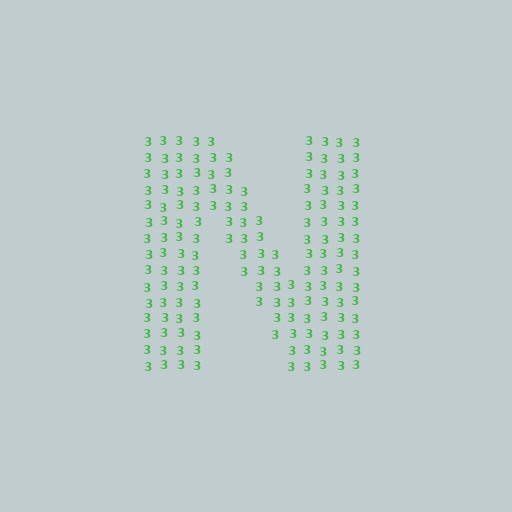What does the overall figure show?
The overall figure shows the letter N.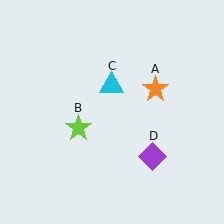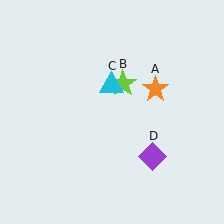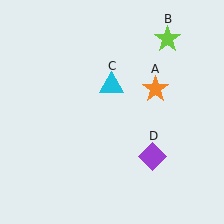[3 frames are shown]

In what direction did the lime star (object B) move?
The lime star (object B) moved up and to the right.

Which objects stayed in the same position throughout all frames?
Orange star (object A) and cyan triangle (object C) and purple diamond (object D) remained stationary.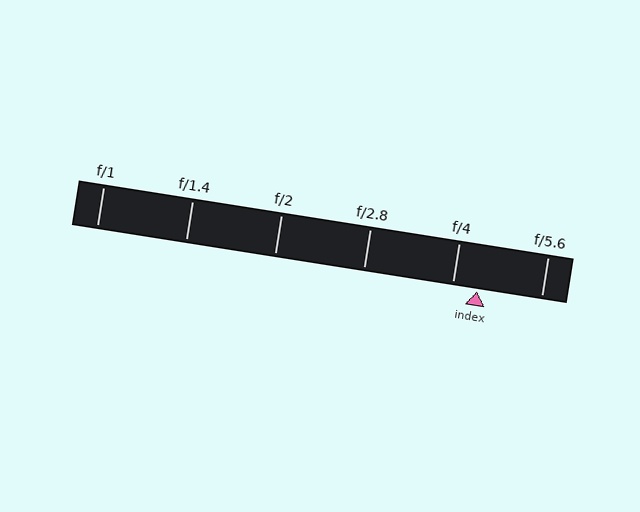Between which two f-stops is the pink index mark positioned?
The index mark is between f/4 and f/5.6.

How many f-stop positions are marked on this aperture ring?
There are 6 f-stop positions marked.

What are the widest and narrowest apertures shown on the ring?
The widest aperture shown is f/1 and the narrowest is f/5.6.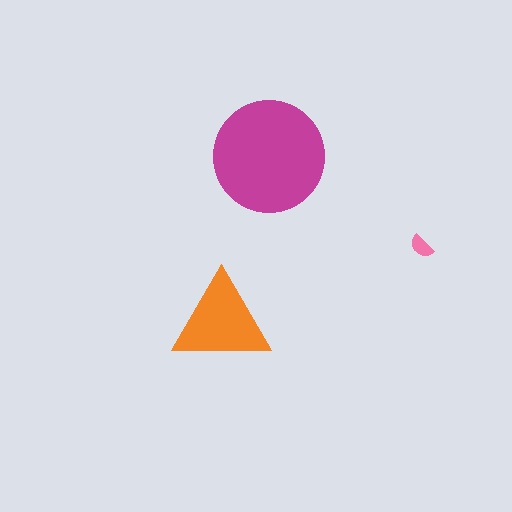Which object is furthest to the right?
The pink semicircle is rightmost.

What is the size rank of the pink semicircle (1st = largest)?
3rd.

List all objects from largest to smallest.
The magenta circle, the orange triangle, the pink semicircle.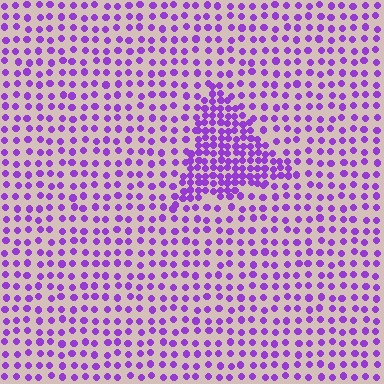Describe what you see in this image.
The image contains small purple elements arranged at two different densities. A triangle-shaped region is visible where the elements are more densely packed than the surrounding area.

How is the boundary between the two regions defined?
The boundary is defined by a change in element density (approximately 2.3x ratio). All elements are the same color, size, and shape.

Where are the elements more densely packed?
The elements are more densely packed inside the triangle boundary.